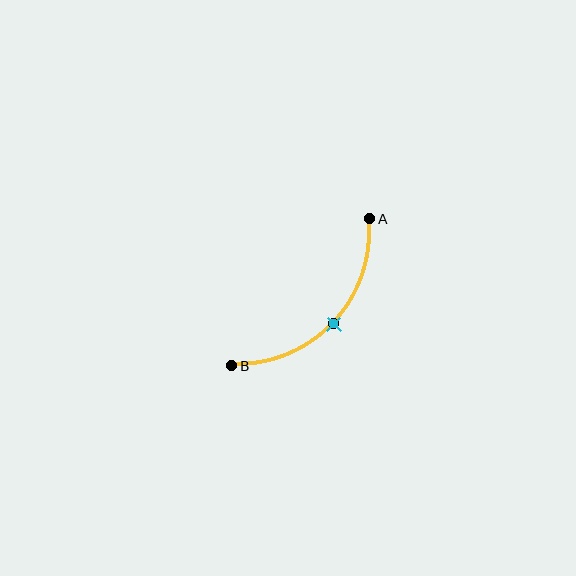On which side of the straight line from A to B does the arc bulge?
The arc bulges below and to the right of the straight line connecting A and B.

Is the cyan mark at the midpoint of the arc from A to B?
Yes. The cyan mark lies on the arc at equal arc-length from both A and B — it is the arc midpoint.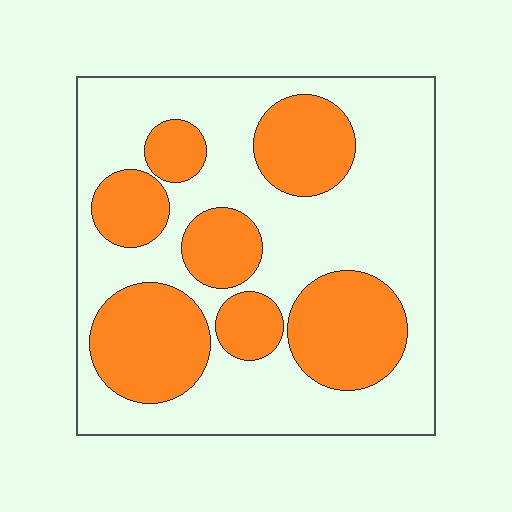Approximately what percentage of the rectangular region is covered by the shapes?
Approximately 35%.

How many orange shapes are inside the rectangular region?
7.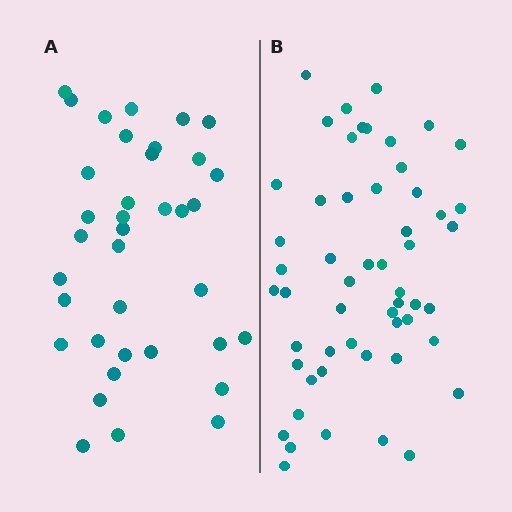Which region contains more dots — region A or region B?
Region B (the right region) has more dots.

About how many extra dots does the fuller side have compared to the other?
Region B has approximately 15 more dots than region A.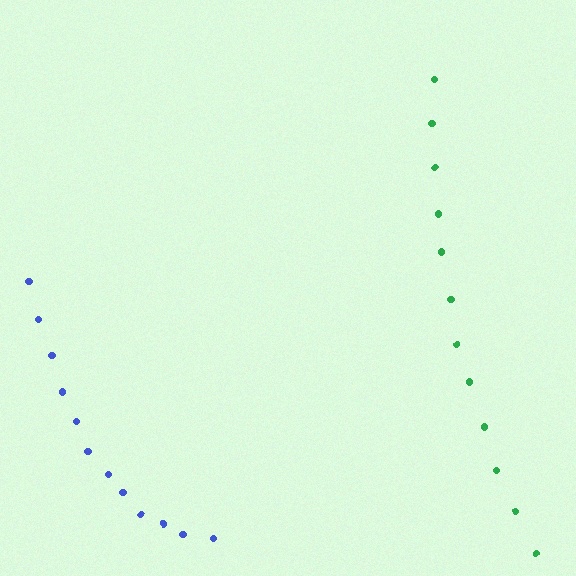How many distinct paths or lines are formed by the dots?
There are 2 distinct paths.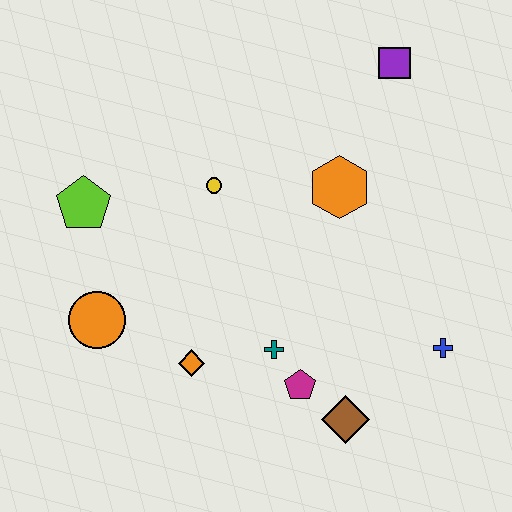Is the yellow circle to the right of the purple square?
No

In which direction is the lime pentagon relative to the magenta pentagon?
The lime pentagon is to the left of the magenta pentagon.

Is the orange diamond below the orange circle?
Yes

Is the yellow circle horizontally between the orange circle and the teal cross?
Yes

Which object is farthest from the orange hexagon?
The orange circle is farthest from the orange hexagon.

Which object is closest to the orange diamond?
The teal cross is closest to the orange diamond.